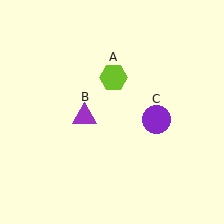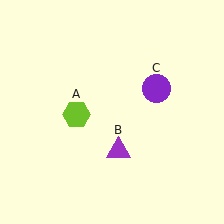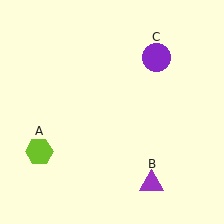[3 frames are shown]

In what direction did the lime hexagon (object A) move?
The lime hexagon (object A) moved down and to the left.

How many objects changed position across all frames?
3 objects changed position: lime hexagon (object A), purple triangle (object B), purple circle (object C).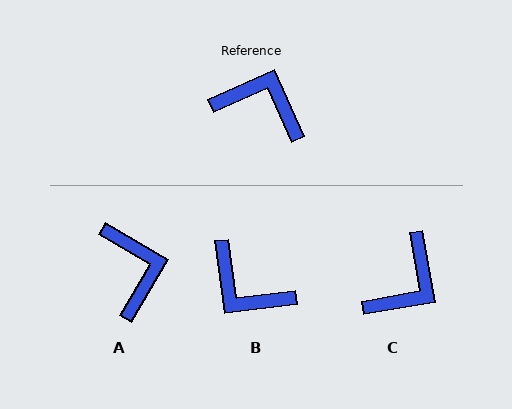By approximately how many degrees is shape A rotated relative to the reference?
Approximately 55 degrees clockwise.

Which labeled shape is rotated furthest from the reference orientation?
B, about 163 degrees away.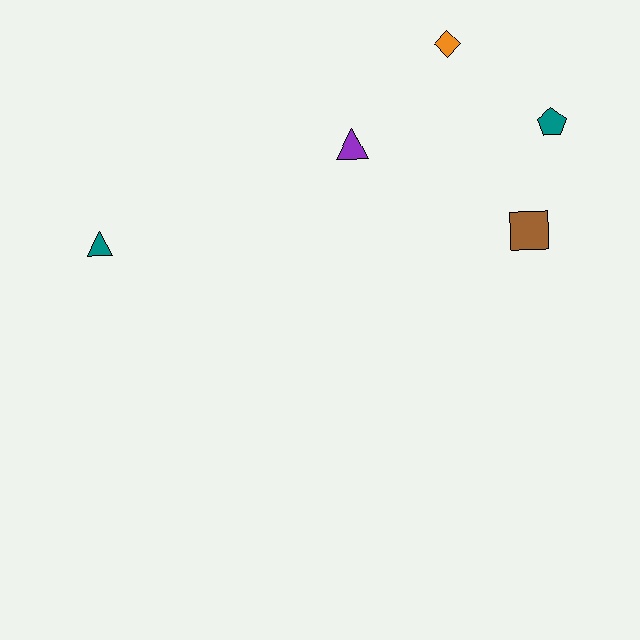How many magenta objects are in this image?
There are no magenta objects.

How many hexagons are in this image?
There are no hexagons.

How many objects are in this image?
There are 5 objects.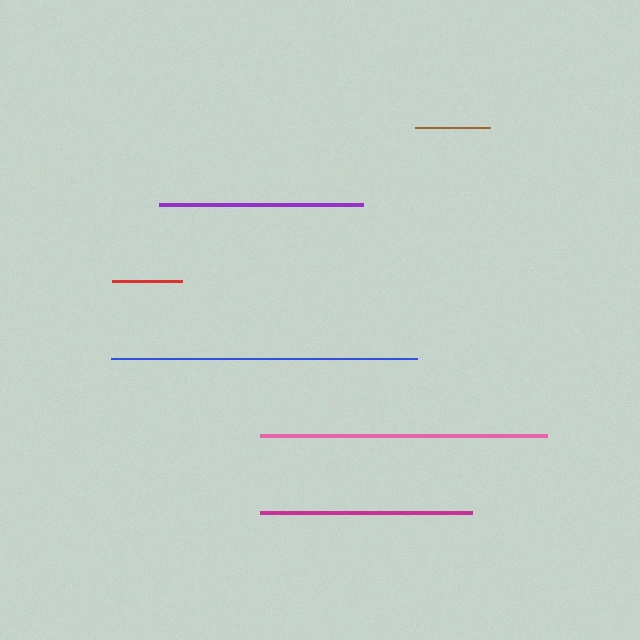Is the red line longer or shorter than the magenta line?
The magenta line is longer than the red line.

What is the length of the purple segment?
The purple segment is approximately 204 pixels long.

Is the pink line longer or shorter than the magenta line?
The pink line is longer than the magenta line.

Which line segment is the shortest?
The red line is the shortest at approximately 70 pixels.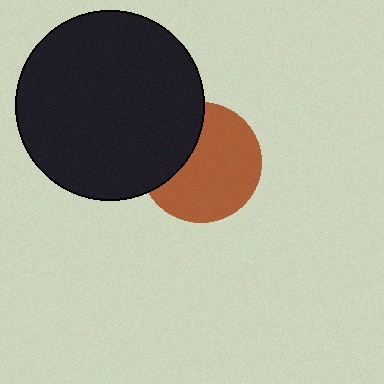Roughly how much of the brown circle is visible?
Most of it is visible (roughly 68%).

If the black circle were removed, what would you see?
You would see the complete brown circle.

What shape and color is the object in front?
The object in front is a black circle.